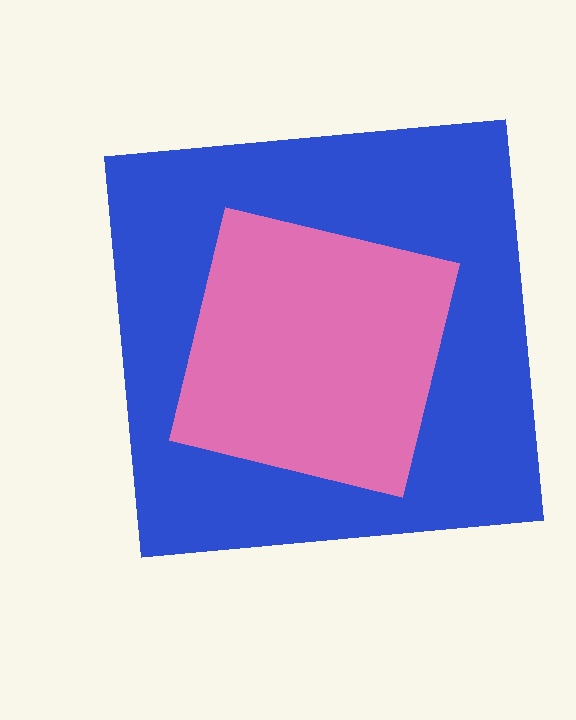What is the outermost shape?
The blue square.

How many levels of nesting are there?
2.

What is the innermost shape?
The pink square.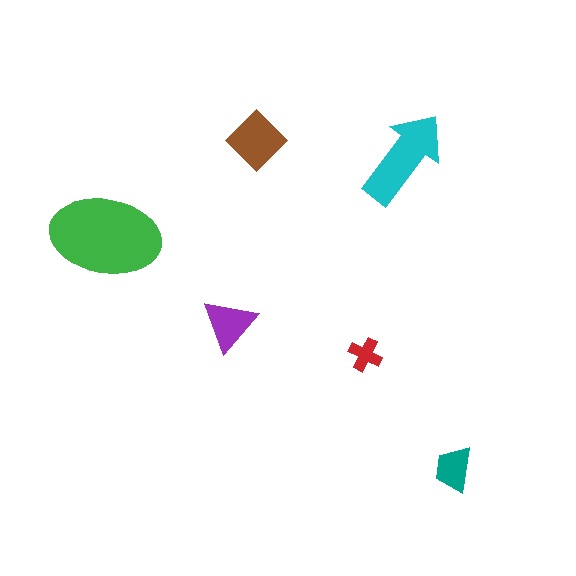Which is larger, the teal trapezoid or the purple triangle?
The purple triangle.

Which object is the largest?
The green ellipse.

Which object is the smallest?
The red cross.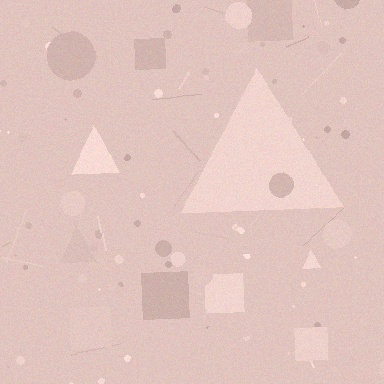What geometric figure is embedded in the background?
A triangle is embedded in the background.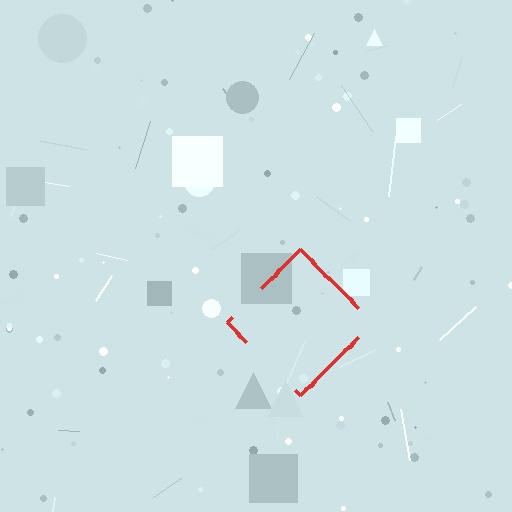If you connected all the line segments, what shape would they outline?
They would outline a diamond.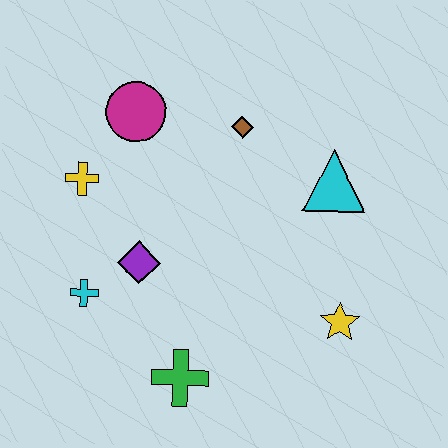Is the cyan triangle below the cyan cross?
No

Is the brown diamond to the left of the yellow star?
Yes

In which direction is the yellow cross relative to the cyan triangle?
The yellow cross is to the left of the cyan triangle.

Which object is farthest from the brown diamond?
The green cross is farthest from the brown diamond.